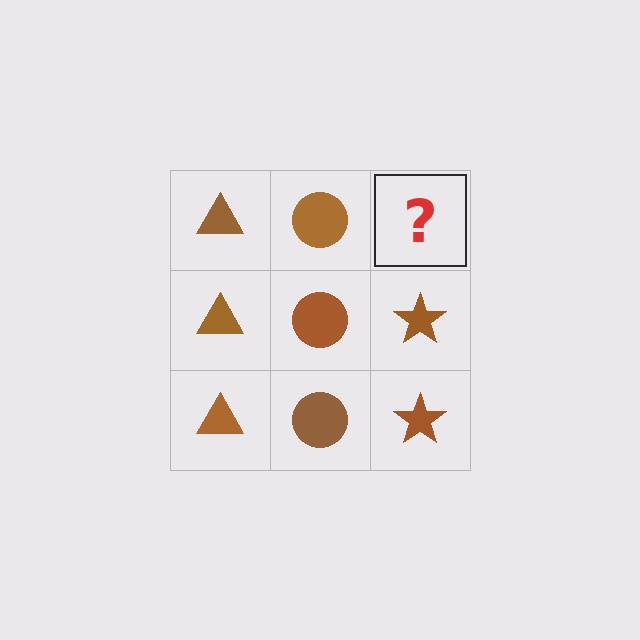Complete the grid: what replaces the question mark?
The question mark should be replaced with a brown star.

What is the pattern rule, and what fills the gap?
The rule is that each column has a consistent shape. The gap should be filled with a brown star.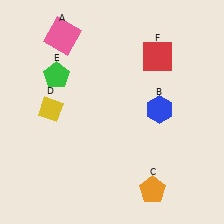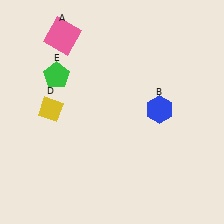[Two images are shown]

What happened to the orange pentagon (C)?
The orange pentagon (C) was removed in Image 2. It was in the bottom-right area of Image 1.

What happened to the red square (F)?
The red square (F) was removed in Image 2. It was in the top-right area of Image 1.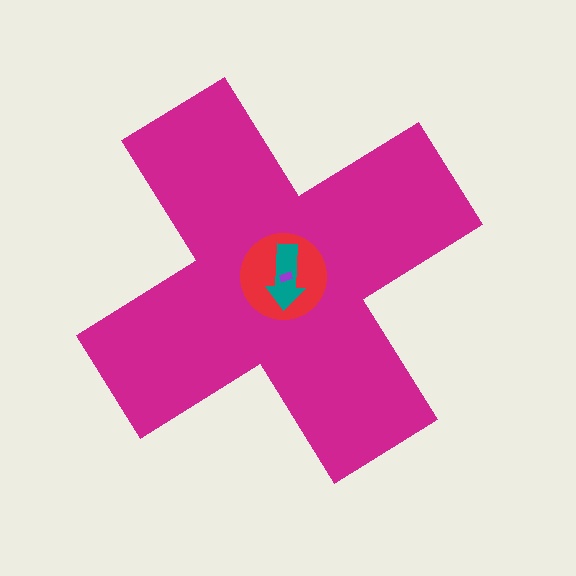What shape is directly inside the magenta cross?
The red circle.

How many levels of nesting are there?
4.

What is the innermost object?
The purple rectangle.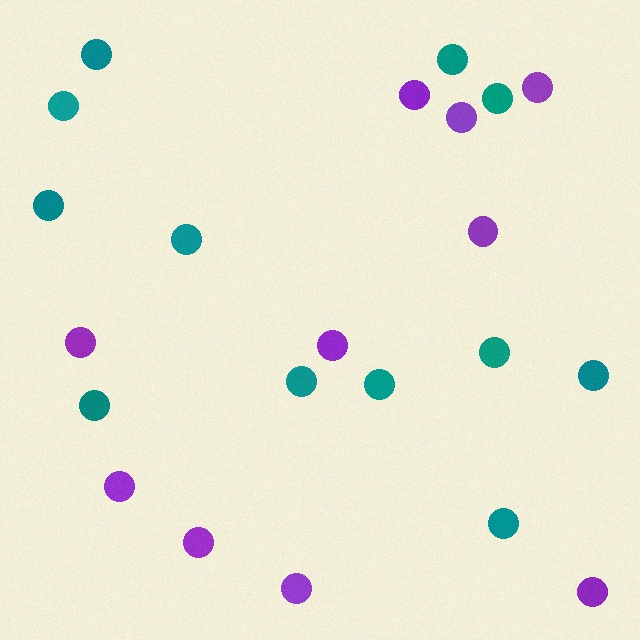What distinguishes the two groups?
There are 2 groups: one group of teal circles (12) and one group of purple circles (10).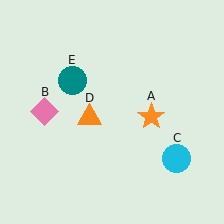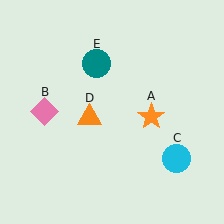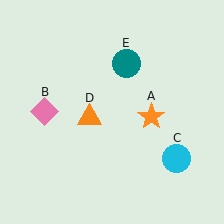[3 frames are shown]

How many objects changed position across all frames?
1 object changed position: teal circle (object E).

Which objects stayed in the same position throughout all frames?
Orange star (object A) and pink diamond (object B) and cyan circle (object C) and orange triangle (object D) remained stationary.